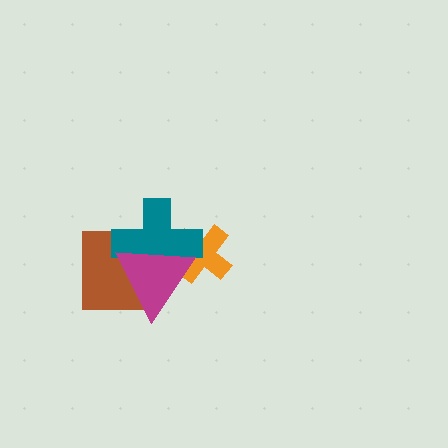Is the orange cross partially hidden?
Yes, it is partially covered by another shape.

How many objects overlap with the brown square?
2 objects overlap with the brown square.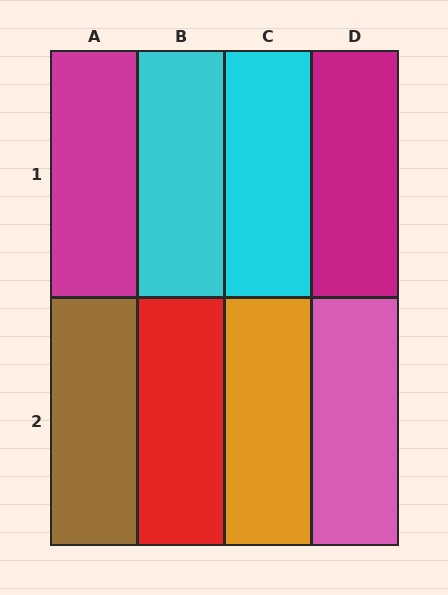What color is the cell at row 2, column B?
Red.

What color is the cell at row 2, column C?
Orange.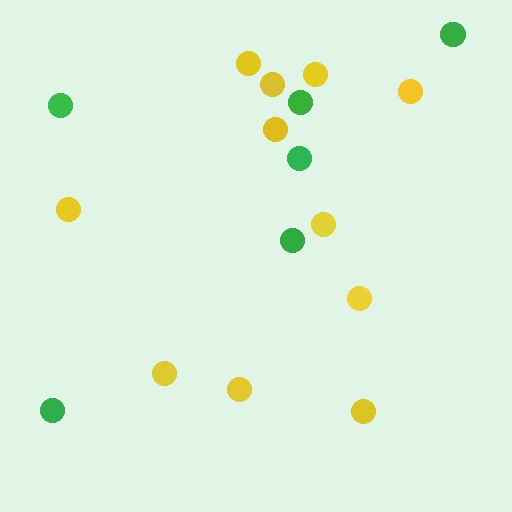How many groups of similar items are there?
There are 2 groups: one group of green circles (6) and one group of yellow circles (11).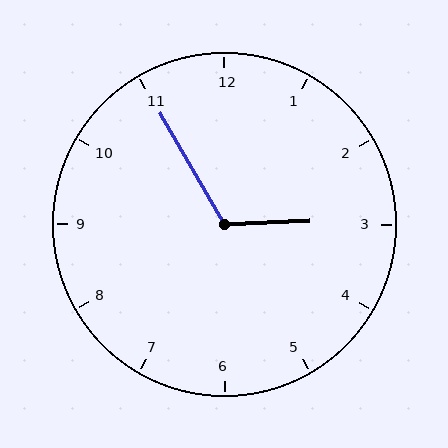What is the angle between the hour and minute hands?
Approximately 118 degrees.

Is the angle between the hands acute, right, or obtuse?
It is obtuse.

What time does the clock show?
2:55.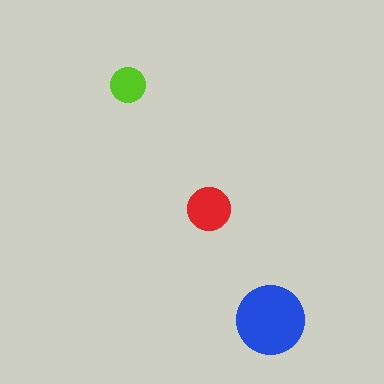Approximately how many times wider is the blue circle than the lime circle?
About 2 times wider.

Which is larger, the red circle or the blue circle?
The blue one.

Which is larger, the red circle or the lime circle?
The red one.